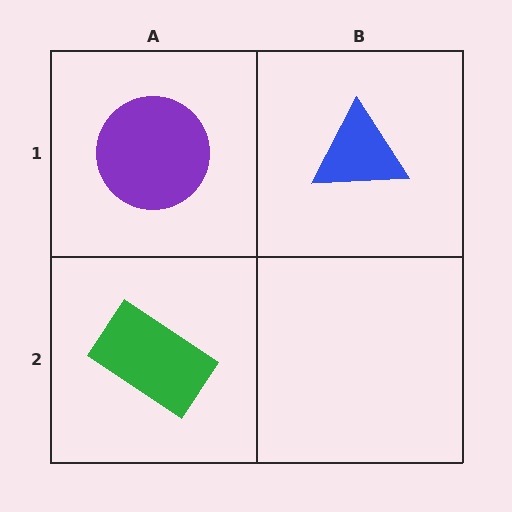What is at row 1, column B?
A blue triangle.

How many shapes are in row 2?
1 shape.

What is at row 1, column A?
A purple circle.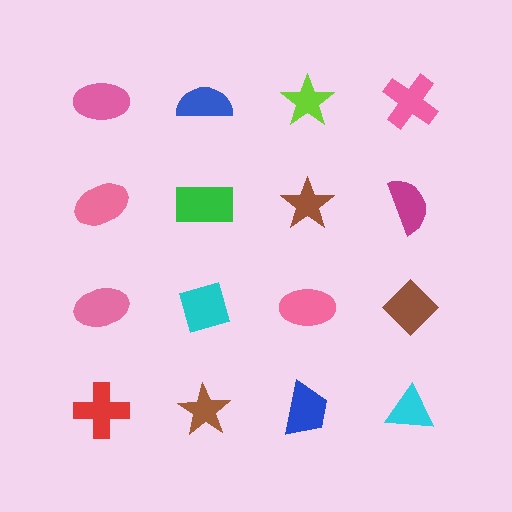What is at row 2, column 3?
A brown star.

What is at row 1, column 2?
A blue semicircle.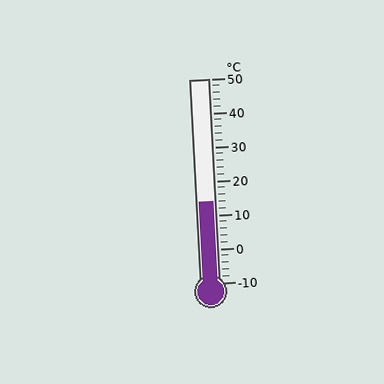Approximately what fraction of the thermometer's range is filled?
The thermometer is filled to approximately 40% of its range.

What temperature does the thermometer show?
The thermometer shows approximately 14°C.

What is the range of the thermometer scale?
The thermometer scale ranges from -10°C to 50°C.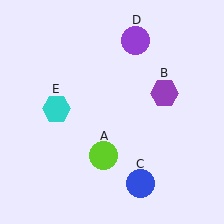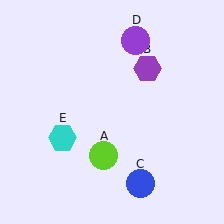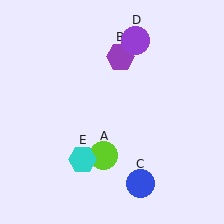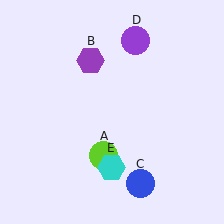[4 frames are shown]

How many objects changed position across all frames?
2 objects changed position: purple hexagon (object B), cyan hexagon (object E).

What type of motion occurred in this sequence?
The purple hexagon (object B), cyan hexagon (object E) rotated counterclockwise around the center of the scene.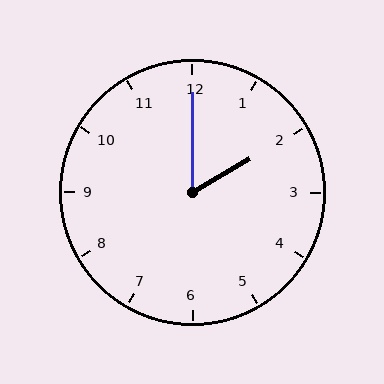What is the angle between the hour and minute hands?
Approximately 60 degrees.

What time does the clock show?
2:00.